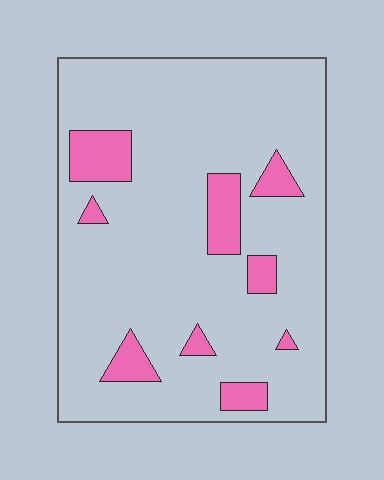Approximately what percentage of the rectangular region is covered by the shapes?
Approximately 15%.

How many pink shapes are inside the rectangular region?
9.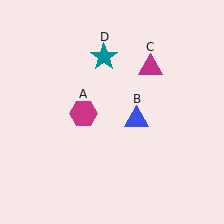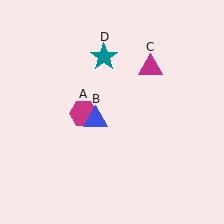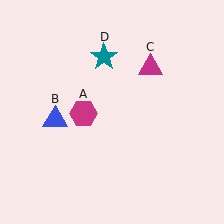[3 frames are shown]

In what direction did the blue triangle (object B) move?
The blue triangle (object B) moved left.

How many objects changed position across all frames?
1 object changed position: blue triangle (object B).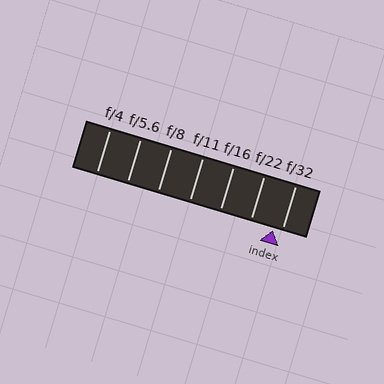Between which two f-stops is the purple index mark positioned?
The index mark is between f/22 and f/32.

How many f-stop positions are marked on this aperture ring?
There are 7 f-stop positions marked.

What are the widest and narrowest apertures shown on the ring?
The widest aperture shown is f/4 and the narrowest is f/32.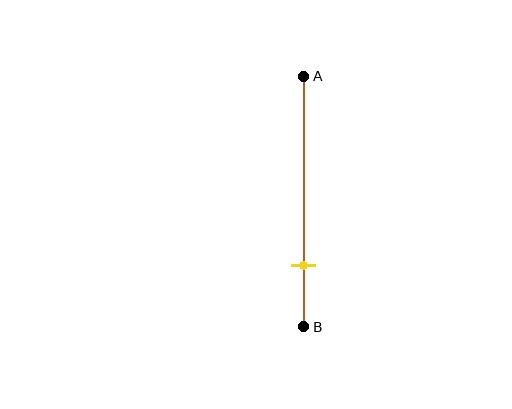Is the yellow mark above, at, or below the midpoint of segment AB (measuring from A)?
The yellow mark is below the midpoint of segment AB.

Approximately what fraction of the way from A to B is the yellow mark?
The yellow mark is approximately 75% of the way from A to B.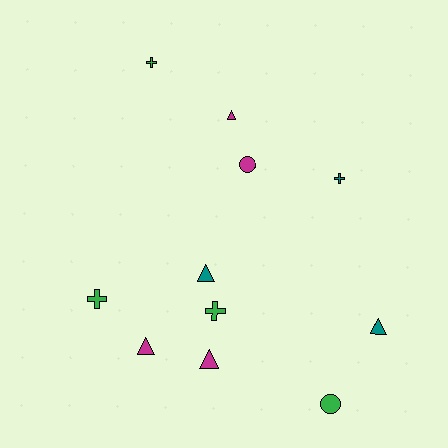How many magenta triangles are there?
There are 3 magenta triangles.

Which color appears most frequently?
Magenta, with 4 objects.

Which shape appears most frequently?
Triangle, with 5 objects.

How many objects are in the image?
There are 11 objects.